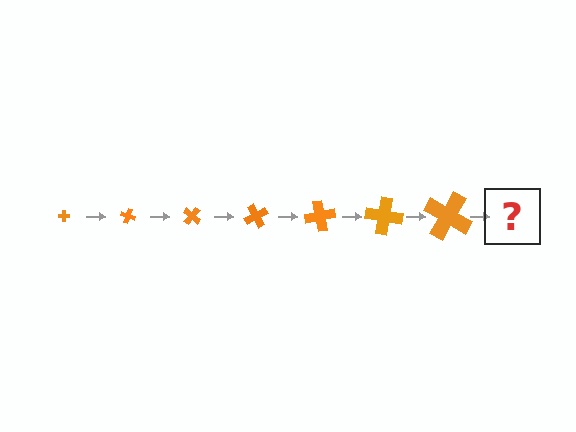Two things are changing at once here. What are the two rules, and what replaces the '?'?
The two rules are that the cross grows larger each step and it rotates 20 degrees each step. The '?' should be a cross, larger than the previous one and rotated 140 degrees from the start.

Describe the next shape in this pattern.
It should be a cross, larger than the previous one and rotated 140 degrees from the start.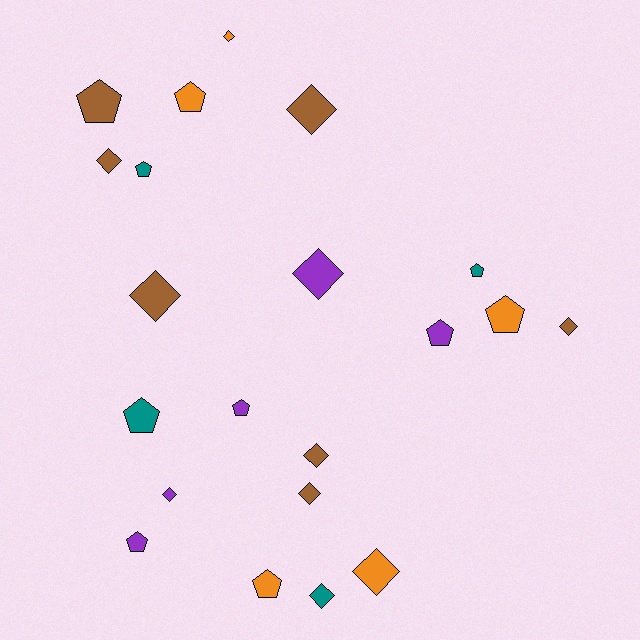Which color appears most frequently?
Brown, with 7 objects.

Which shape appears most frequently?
Diamond, with 11 objects.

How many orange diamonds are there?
There are 2 orange diamonds.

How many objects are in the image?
There are 21 objects.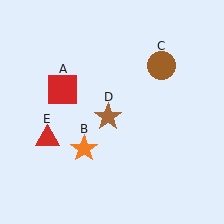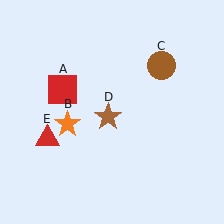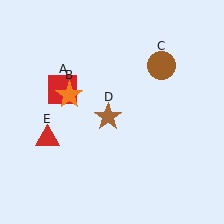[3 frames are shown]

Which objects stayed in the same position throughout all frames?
Red square (object A) and brown circle (object C) and brown star (object D) and red triangle (object E) remained stationary.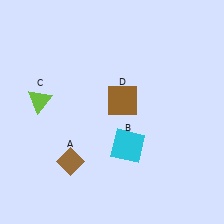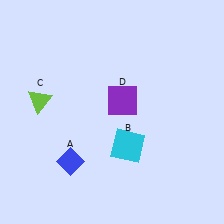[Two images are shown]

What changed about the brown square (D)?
In Image 1, D is brown. In Image 2, it changed to purple.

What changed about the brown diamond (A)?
In Image 1, A is brown. In Image 2, it changed to blue.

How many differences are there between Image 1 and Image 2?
There are 2 differences between the two images.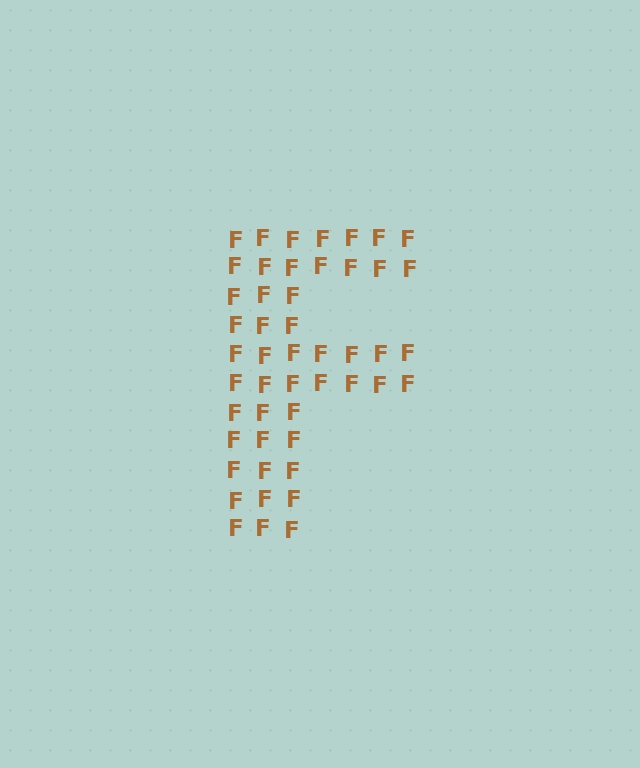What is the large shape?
The large shape is the letter F.